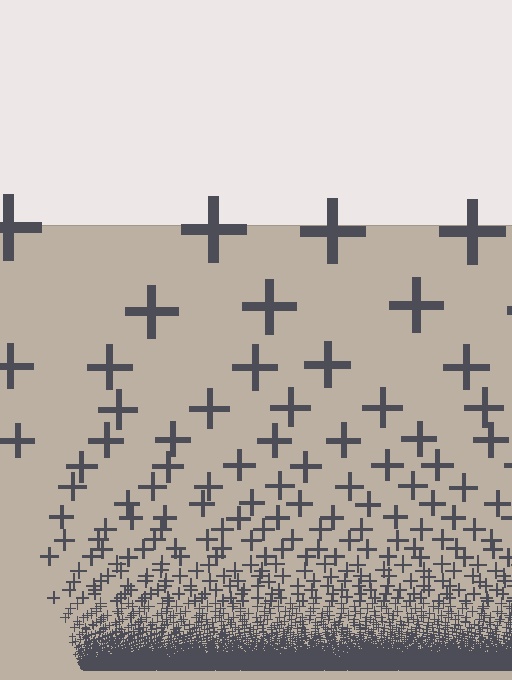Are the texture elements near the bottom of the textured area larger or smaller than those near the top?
Smaller. The gradient is inverted — elements near the bottom are smaller and denser.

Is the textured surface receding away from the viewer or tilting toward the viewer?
The surface appears to tilt toward the viewer. Texture elements get larger and sparser toward the top.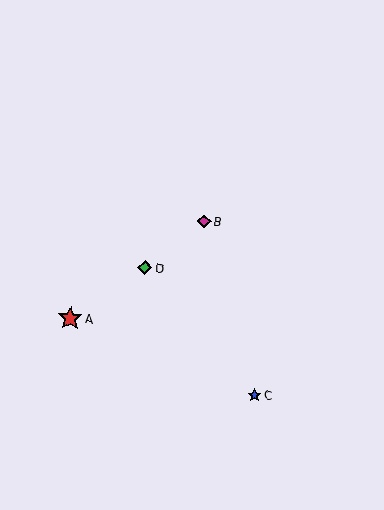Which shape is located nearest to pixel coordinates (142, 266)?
The green diamond (labeled D) at (145, 267) is nearest to that location.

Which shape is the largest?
The red star (labeled A) is the largest.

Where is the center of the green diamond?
The center of the green diamond is at (145, 267).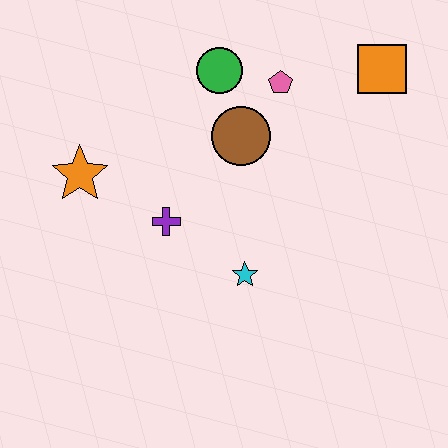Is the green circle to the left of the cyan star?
Yes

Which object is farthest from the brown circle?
The orange star is farthest from the brown circle.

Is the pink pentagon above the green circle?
No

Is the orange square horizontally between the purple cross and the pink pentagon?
No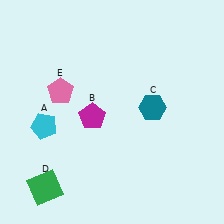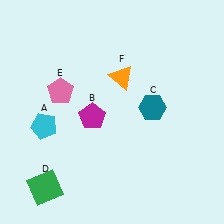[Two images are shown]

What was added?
An orange triangle (F) was added in Image 2.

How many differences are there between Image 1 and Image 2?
There is 1 difference between the two images.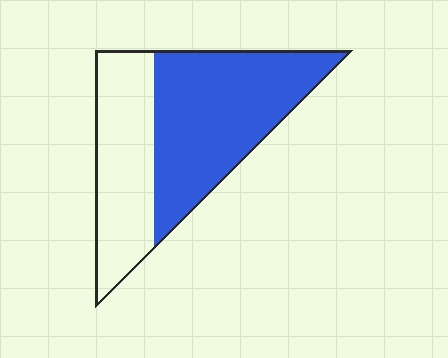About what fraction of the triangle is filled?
About three fifths (3/5).